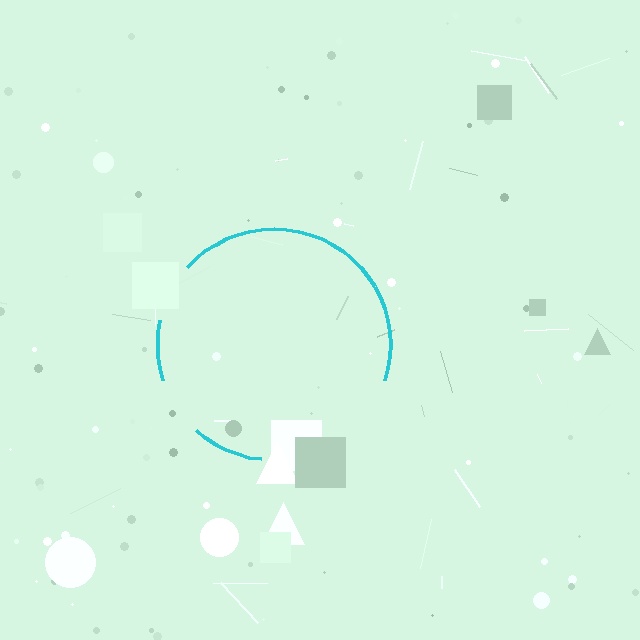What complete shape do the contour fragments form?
The contour fragments form a circle.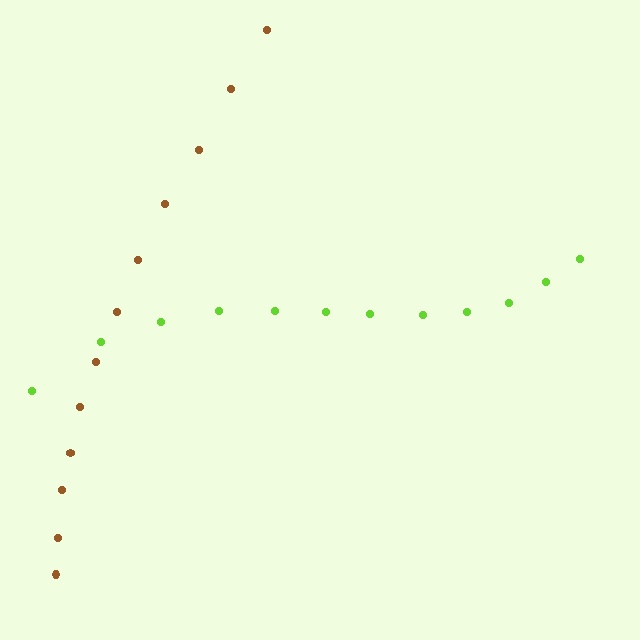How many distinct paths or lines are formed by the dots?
There are 2 distinct paths.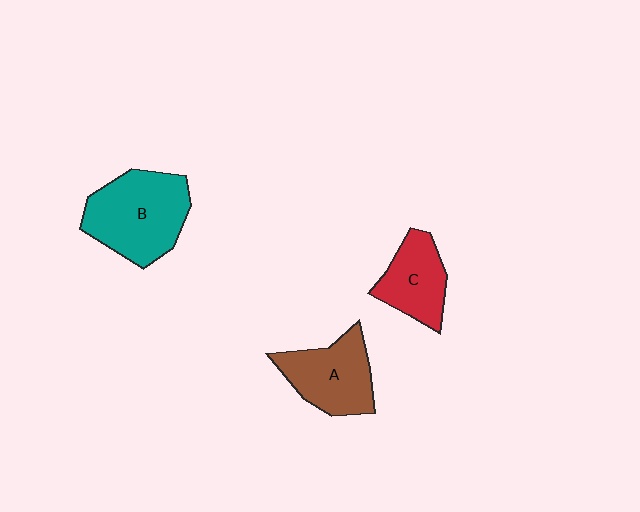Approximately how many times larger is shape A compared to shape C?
Approximately 1.2 times.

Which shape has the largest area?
Shape B (teal).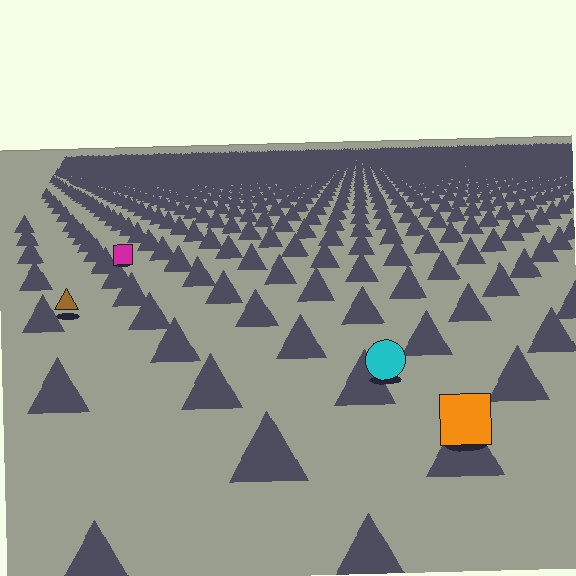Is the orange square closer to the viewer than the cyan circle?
Yes. The orange square is closer — you can tell from the texture gradient: the ground texture is coarser near it.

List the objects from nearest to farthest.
From nearest to farthest: the orange square, the cyan circle, the brown triangle, the magenta square.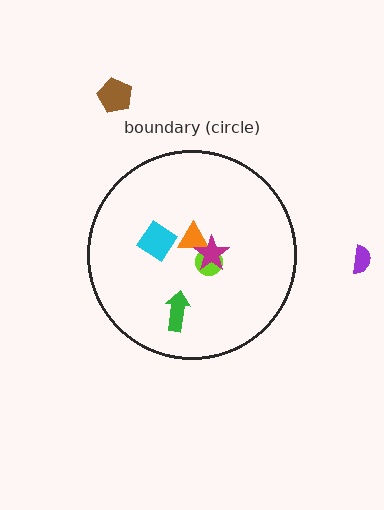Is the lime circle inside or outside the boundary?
Inside.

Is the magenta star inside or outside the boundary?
Inside.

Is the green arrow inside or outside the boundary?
Inside.